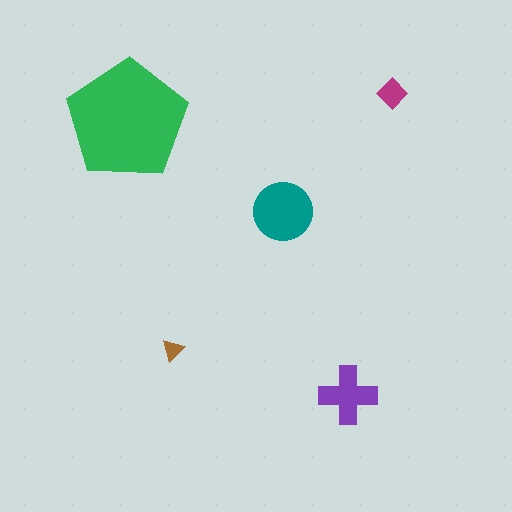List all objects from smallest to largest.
The brown triangle, the magenta diamond, the purple cross, the teal circle, the green pentagon.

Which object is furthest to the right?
The magenta diamond is rightmost.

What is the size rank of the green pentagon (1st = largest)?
1st.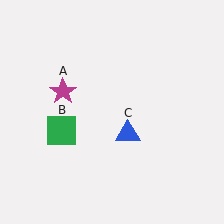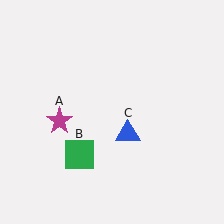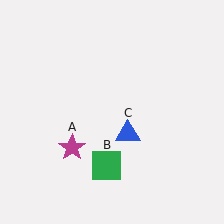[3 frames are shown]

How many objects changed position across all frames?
2 objects changed position: magenta star (object A), green square (object B).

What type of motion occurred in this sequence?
The magenta star (object A), green square (object B) rotated counterclockwise around the center of the scene.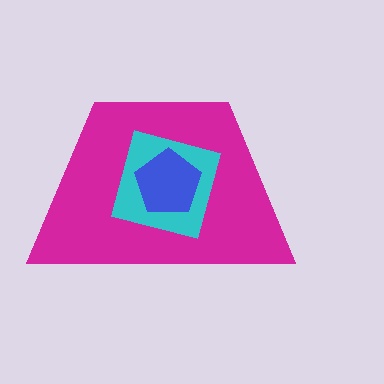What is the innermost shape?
The blue pentagon.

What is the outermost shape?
The magenta trapezoid.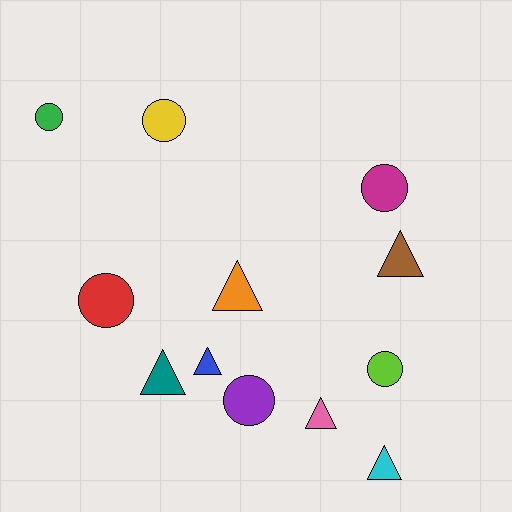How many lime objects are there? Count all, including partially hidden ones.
There is 1 lime object.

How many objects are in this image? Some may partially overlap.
There are 12 objects.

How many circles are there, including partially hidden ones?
There are 6 circles.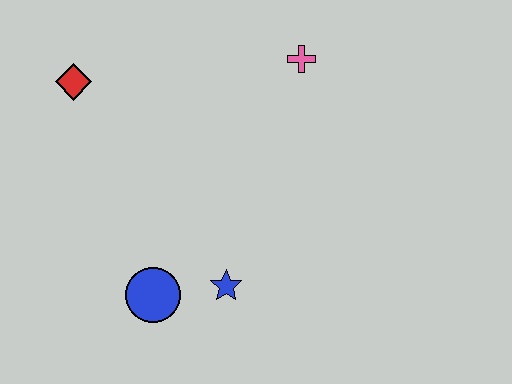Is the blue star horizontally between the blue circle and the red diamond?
No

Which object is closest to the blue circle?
The blue star is closest to the blue circle.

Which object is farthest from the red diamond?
The blue star is farthest from the red diamond.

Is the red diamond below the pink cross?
Yes